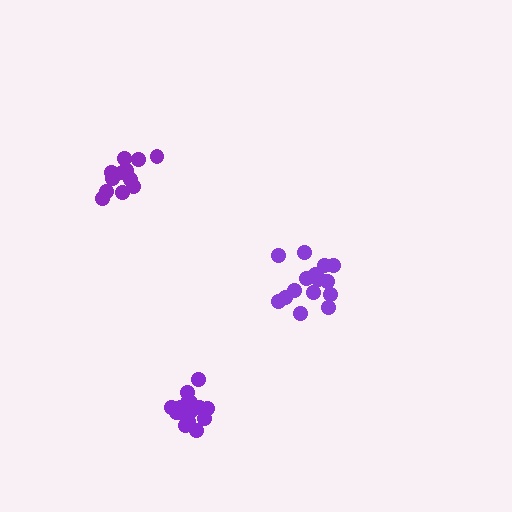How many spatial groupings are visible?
There are 3 spatial groupings.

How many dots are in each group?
Group 1: 16 dots, Group 2: 16 dots, Group 3: 12 dots (44 total).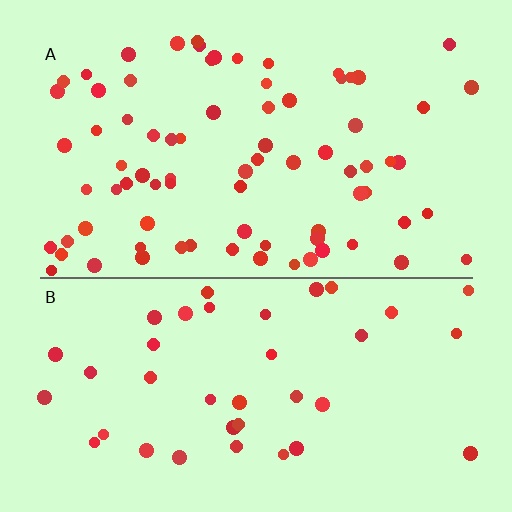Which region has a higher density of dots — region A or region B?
A (the top).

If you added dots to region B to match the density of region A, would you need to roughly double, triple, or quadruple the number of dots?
Approximately double.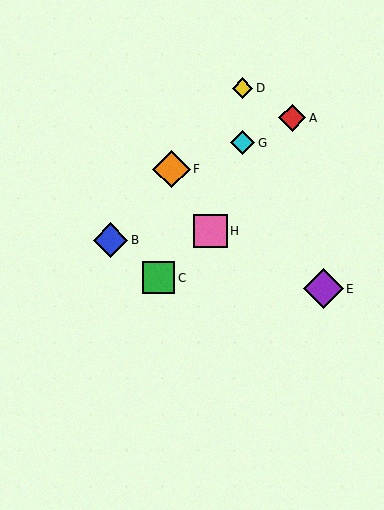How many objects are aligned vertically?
2 objects (D, G) are aligned vertically.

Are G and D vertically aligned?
Yes, both are at x≈243.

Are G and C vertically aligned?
No, G is at x≈243 and C is at x≈159.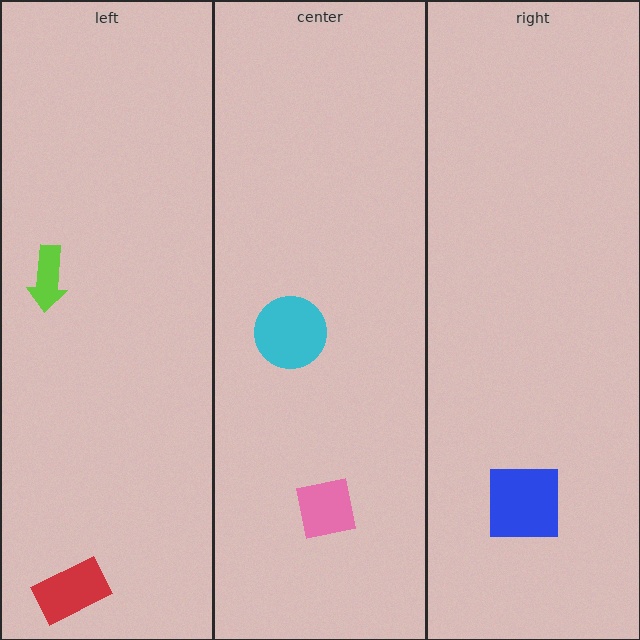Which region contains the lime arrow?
The left region.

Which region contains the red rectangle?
The left region.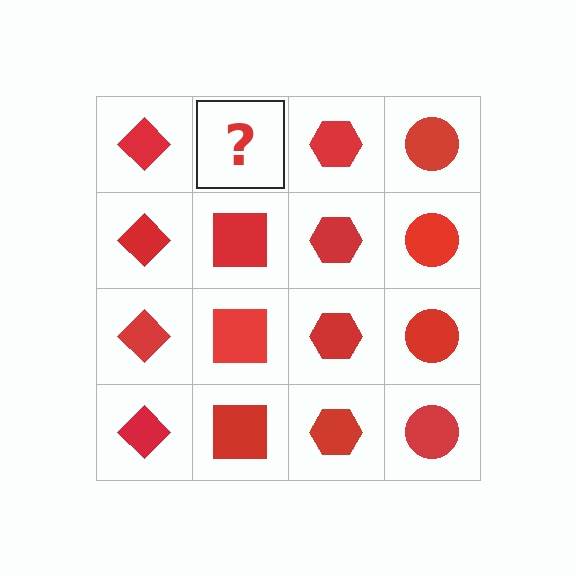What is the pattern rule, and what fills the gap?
The rule is that each column has a consistent shape. The gap should be filled with a red square.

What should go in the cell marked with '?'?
The missing cell should contain a red square.